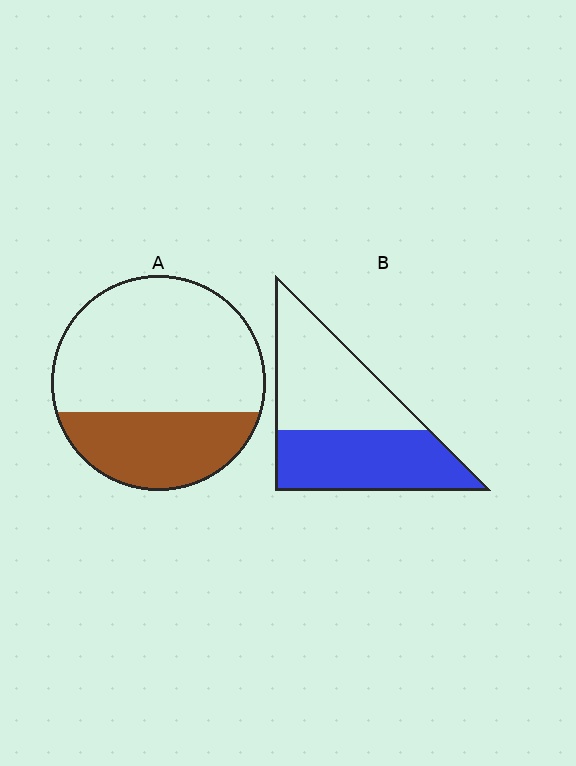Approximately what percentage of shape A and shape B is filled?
A is approximately 35% and B is approximately 50%.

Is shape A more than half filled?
No.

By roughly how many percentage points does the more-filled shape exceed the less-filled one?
By roughly 15 percentage points (B over A).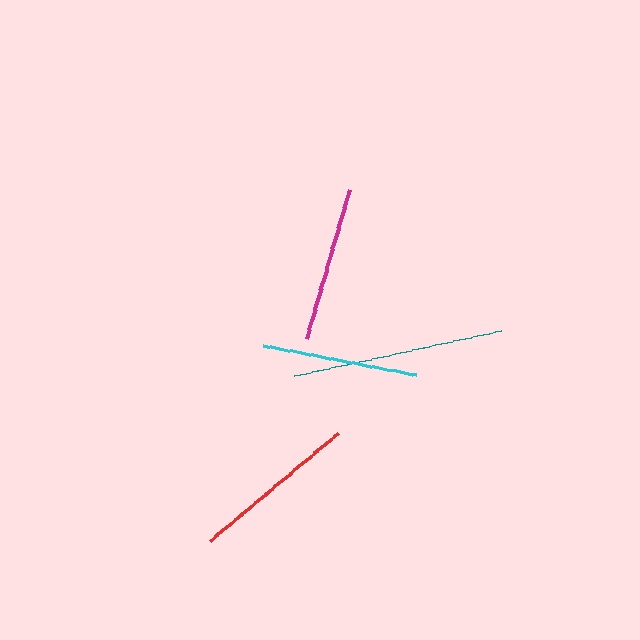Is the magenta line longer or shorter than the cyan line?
The cyan line is longer than the magenta line.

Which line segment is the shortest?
The magenta line is the shortest at approximately 154 pixels.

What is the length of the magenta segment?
The magenta segment is approximately 154 pixels long.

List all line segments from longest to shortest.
From longest to shortest: teal, red, cyan, magenta.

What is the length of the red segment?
The red segment is approximately 166 pixels long.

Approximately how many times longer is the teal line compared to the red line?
The teal line is approximately 1.3 times the length of the red line.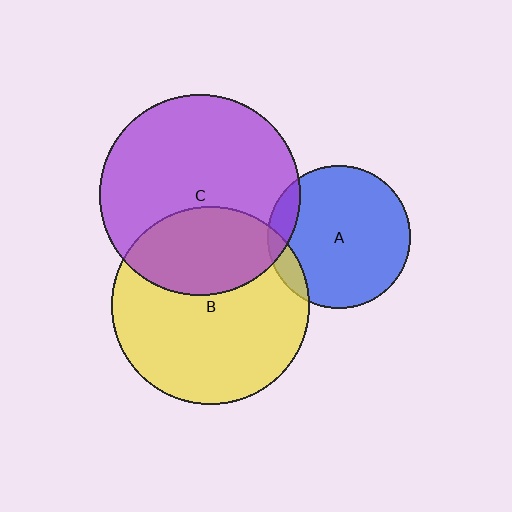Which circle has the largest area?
Circle C (purple).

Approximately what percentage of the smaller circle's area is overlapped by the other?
Approximately 10%.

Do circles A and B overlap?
Yes.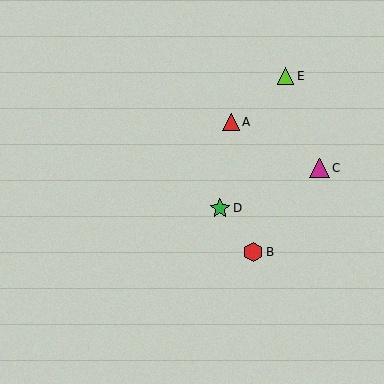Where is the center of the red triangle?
The center of the red triangle is at (231, 122).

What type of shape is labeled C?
Shape C is a magenta triangle.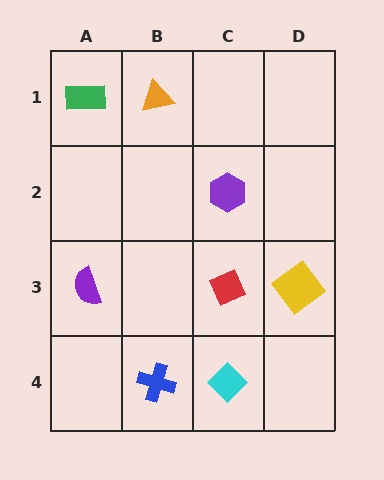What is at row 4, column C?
A cyan diamond.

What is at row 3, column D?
A yellow diamond.